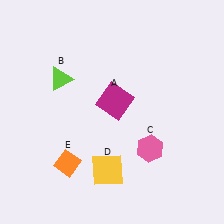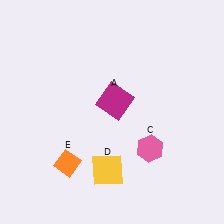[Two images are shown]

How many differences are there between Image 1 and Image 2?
There is 1 difference between the two images.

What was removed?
The lime triangle (B) was removed in Image 2.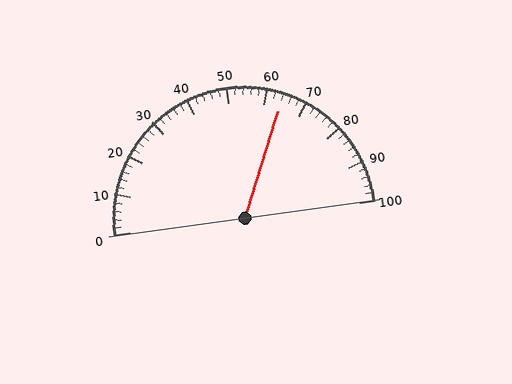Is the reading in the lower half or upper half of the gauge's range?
The reading is in the upper half of the range (0 to 100).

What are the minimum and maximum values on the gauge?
The gauge ranges from 0 to 100.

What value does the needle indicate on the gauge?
The needle indicates approximately 64.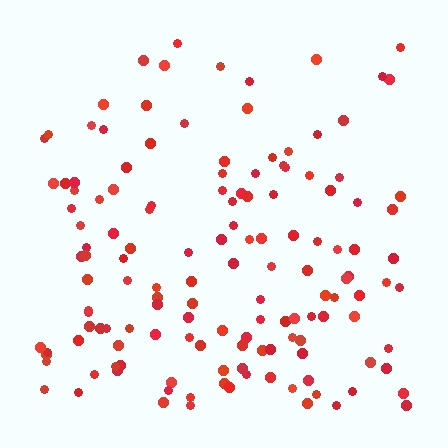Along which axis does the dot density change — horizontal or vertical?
Vertical.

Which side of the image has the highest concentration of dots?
The bottom.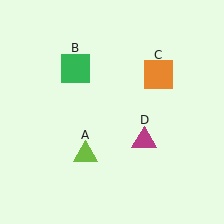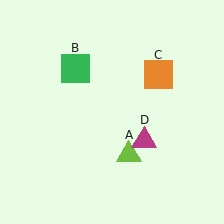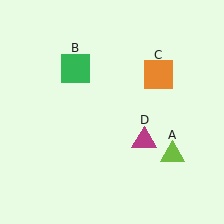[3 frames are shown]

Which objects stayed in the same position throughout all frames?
Green square (object B) and orange square (object C) and magenta triangle (object D) remained stationary.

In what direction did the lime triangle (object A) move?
The lime triangle (object A) moved right.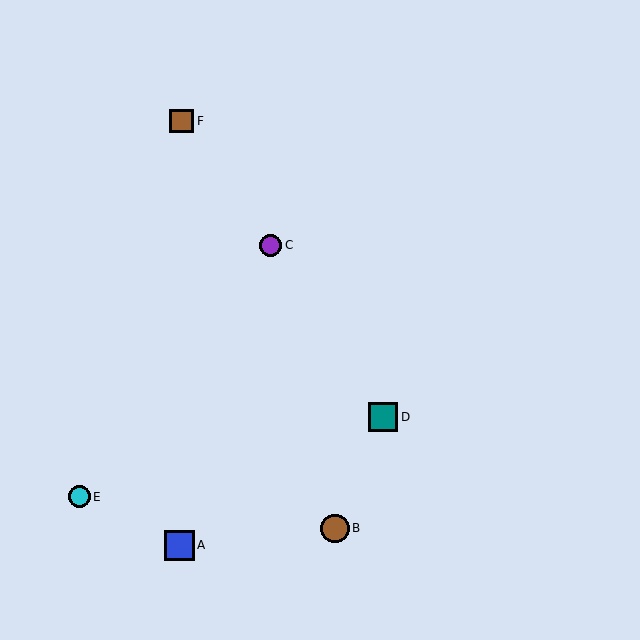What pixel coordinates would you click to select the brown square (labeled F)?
Click at (182, 121) to select the brown square F.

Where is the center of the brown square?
The center of the brown square is at (182, 121).